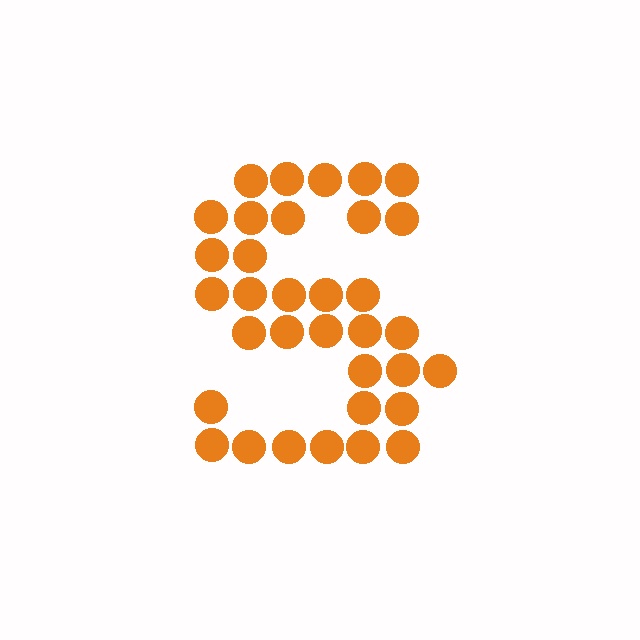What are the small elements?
The small elements are circles.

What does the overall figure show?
The overall figure shows the letter S.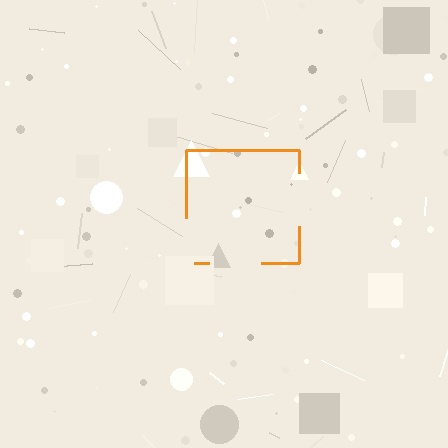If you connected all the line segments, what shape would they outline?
They would outline a square.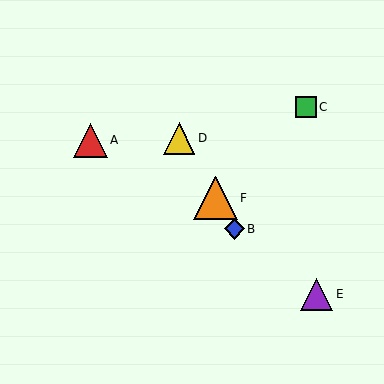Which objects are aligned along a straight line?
Objects B, D, F are aligned along a straight line.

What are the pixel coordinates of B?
Object B is at (234, 229).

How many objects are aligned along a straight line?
3 objects (B, D, F) are aligned along a straight line.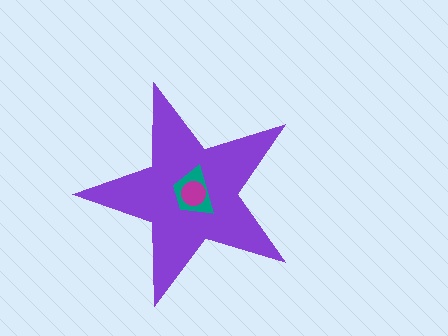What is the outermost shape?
The purple star.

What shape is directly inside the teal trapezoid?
The magenta circle.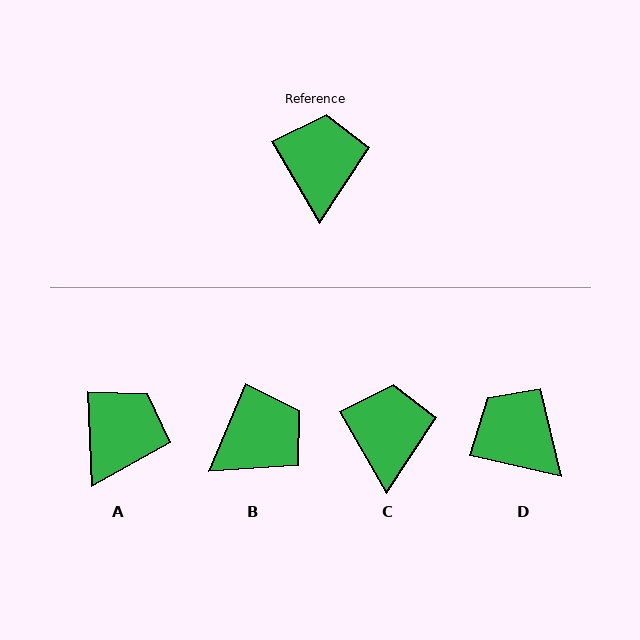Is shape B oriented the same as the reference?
No, it is off by about 53 degrees.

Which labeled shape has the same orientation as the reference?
C.